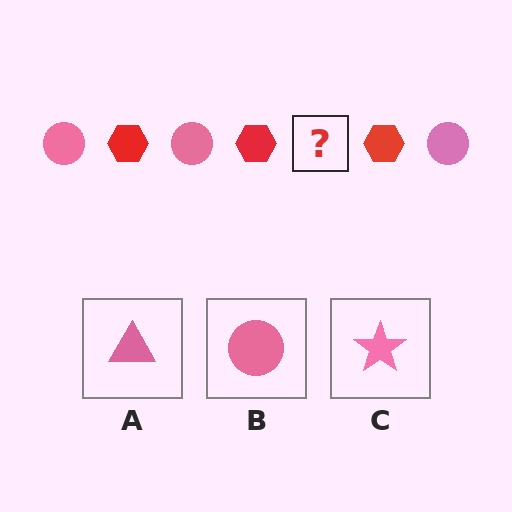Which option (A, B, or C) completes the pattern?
B.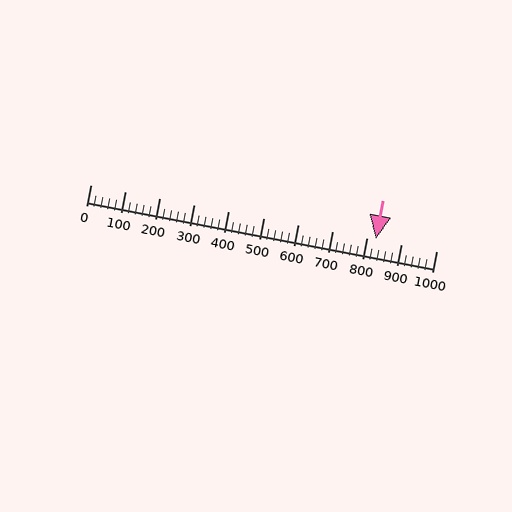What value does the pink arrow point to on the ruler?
The pink arrow points to approximately 827.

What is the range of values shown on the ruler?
The ruler shows values from 0 to 1000.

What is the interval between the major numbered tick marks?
The major tick marks are spaced 100 units apart.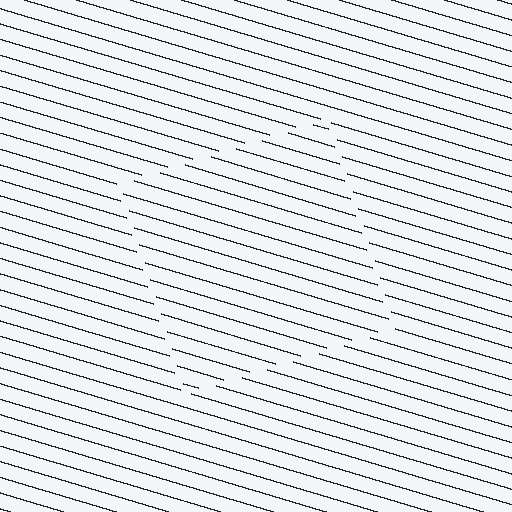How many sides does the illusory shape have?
4 sides — the line-ends trace a square.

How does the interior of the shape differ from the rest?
The interior of the shape contains the same grating, shifted by half a period — the contour is defined by the phase discontinuity where line-ends from the inner and outer gratings abut.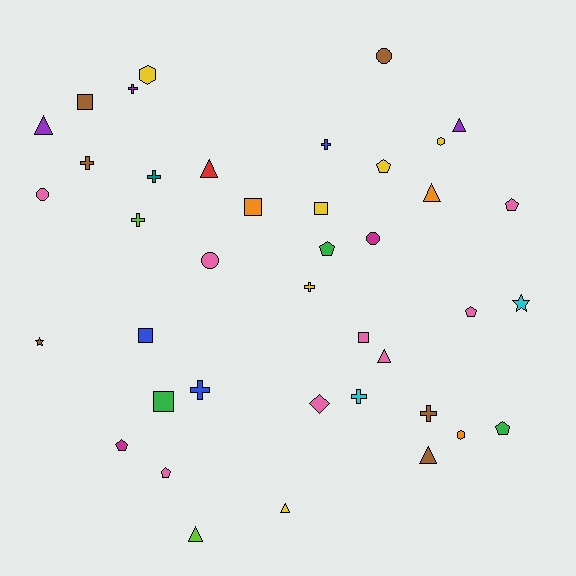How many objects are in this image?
There are 40 objects.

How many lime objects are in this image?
There are 2 lime objects.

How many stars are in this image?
There are 2 stars.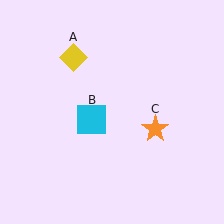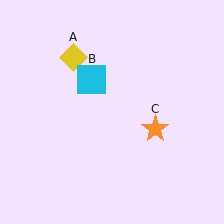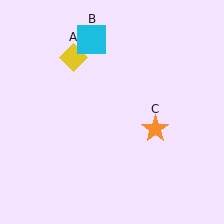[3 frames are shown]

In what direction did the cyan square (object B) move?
The cyan square (object B) moved up.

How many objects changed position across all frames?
1 object changed position: cyan square (object B).